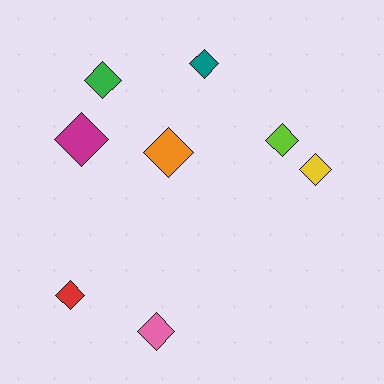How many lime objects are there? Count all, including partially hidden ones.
There is 1 lime object.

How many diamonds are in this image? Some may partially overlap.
There are 8 diamonds.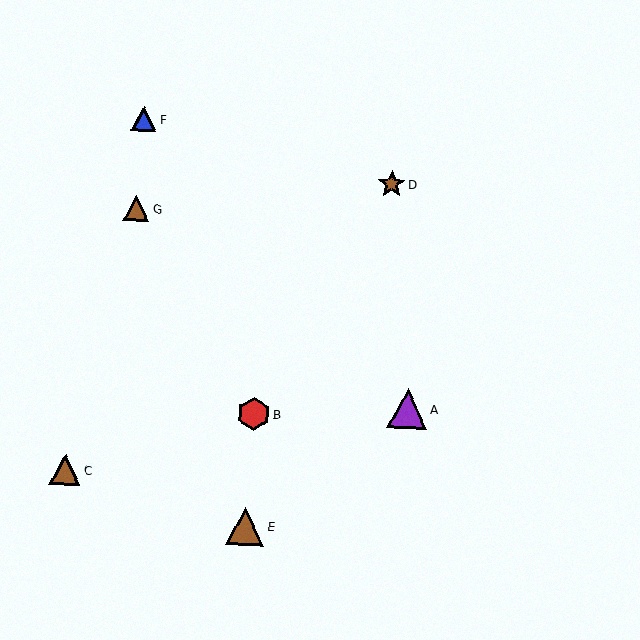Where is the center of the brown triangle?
The center of the brown triangle is at (245, 526).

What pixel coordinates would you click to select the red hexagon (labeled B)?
Click at (254, 414) to select the red hexagon B.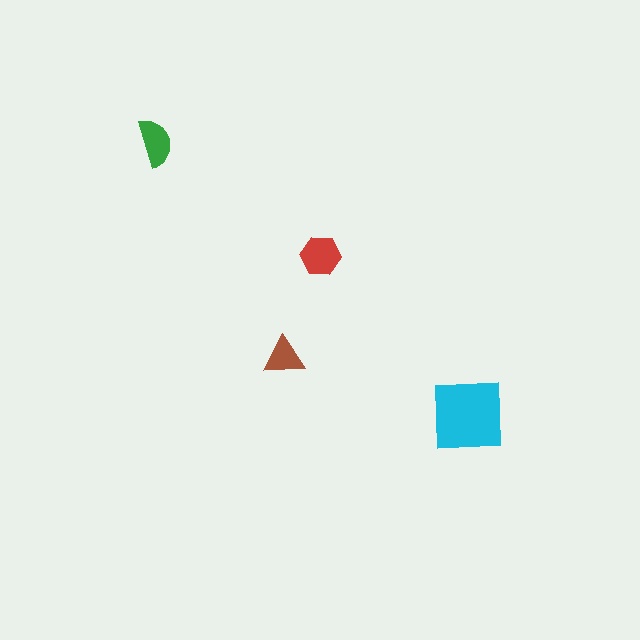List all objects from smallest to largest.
The brown triangle, the green semicircle, the red hexagon, the cyan square.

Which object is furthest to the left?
The green semicircle is leftmost.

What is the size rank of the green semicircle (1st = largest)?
3rd.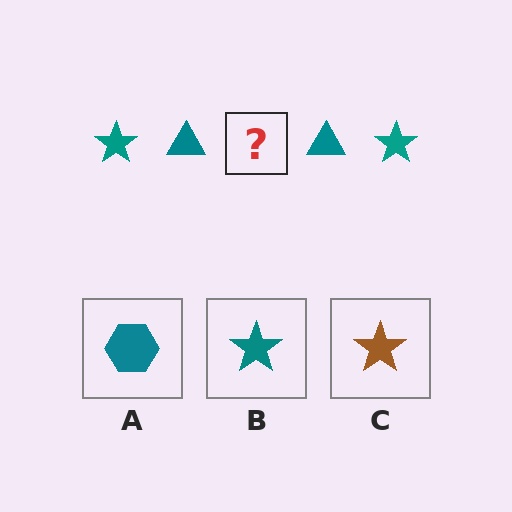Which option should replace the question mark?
Option B.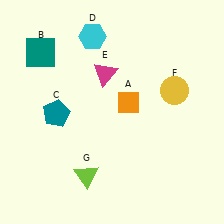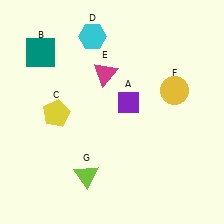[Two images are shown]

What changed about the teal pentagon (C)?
In Image 1, C is teal. In Image 2, it changed to yellow.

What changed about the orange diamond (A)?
In Image 1, A is orange. In Image 2, it changed to purple.